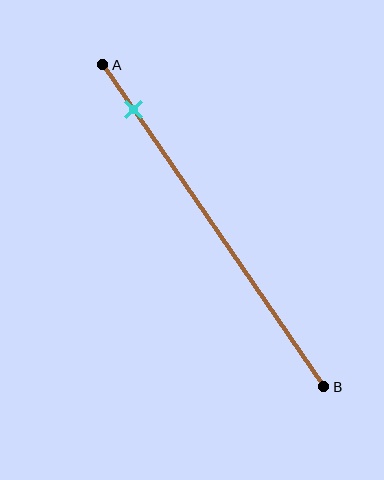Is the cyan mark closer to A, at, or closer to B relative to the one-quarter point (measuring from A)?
The cyan mark is closer to point A than the one-quarter point of segment AB.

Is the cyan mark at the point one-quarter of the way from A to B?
No, the mark is at about 15% from A, not at the 25% one-quarter point.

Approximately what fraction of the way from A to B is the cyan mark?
The cyan mark is approximately 15% of the way from A to B.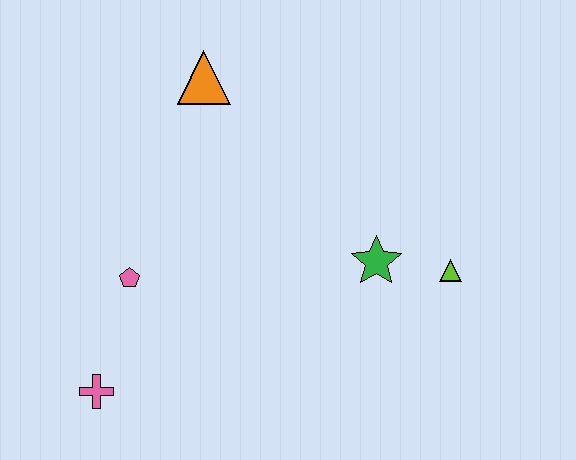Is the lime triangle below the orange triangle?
Yes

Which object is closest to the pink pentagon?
The pink cross is closest to the pink pentagon.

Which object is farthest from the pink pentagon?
The lime triangle is farthest from the pink pentagon.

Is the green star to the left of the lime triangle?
Yes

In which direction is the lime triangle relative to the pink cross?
The lime triangle is to the right of the pink cross.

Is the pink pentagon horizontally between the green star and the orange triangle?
No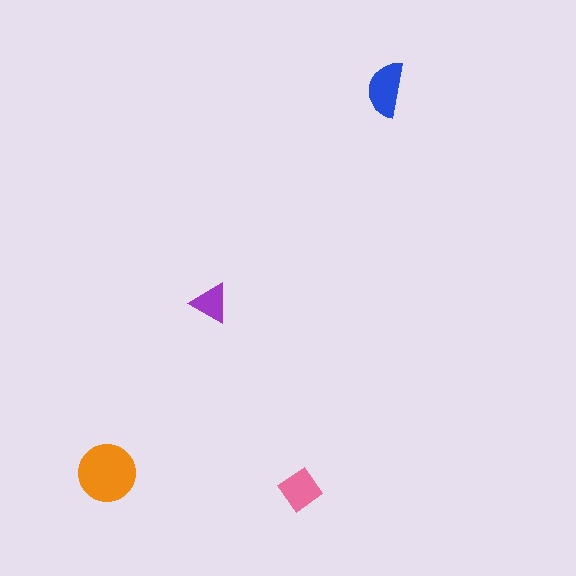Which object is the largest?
The orange circle.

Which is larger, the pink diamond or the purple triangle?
The pink diamond.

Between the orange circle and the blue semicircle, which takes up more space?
The orange circle.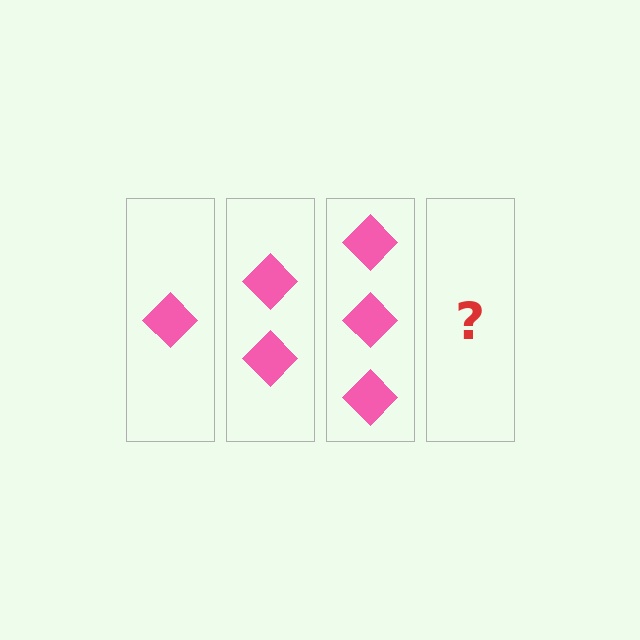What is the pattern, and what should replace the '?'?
The pattern is that each step adds one more diamond. The '?' should be 4 diamonds.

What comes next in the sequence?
The next element should be 4 diamonds.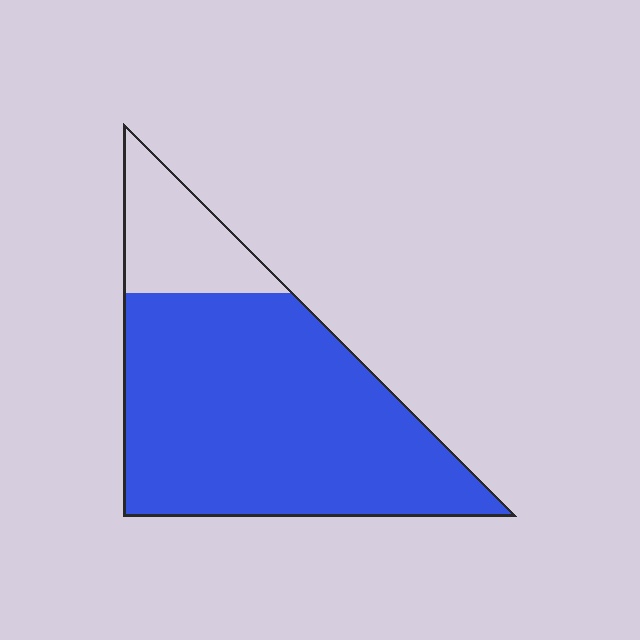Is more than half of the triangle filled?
Yes.